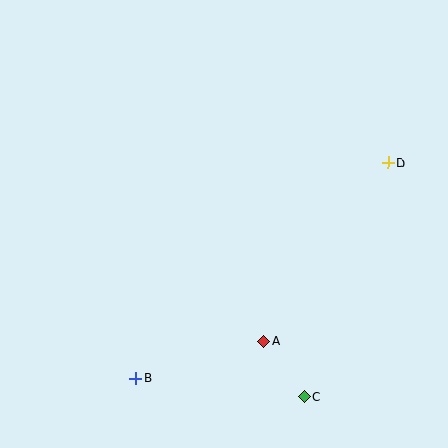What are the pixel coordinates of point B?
Point B is at (136, 378).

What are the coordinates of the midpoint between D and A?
The midpoint between D and A is at (326, 252).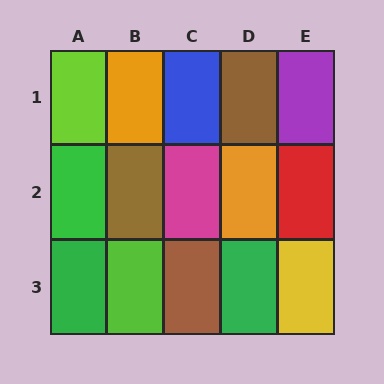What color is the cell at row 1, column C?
Blue.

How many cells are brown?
3 cells are brown.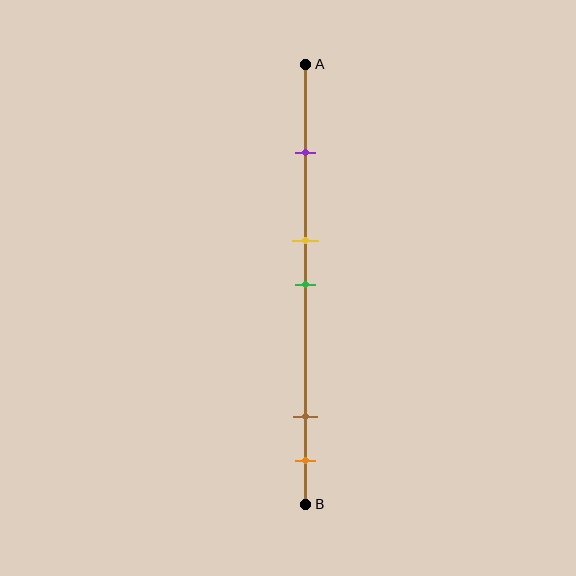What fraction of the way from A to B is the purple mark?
The purple mark is approximately 20% (0.2) of the way from A to B.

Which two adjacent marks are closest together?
The yellow and green marks are the closest adjacent pair.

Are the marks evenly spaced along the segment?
No, the marks are not evenly spaced.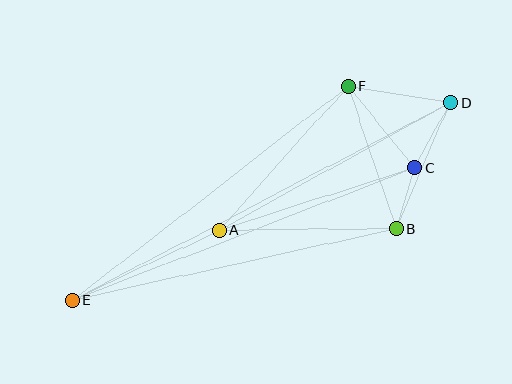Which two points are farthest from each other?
Points D and E are farthest from each other.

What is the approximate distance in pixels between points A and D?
The distance between A and D is approximately 264 pixels.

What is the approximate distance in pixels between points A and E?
The distance between A and E is approximately 162 pixels.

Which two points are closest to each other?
Points B and C are closest to each other.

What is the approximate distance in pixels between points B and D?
The distance between B and D is approximately 137 pixels.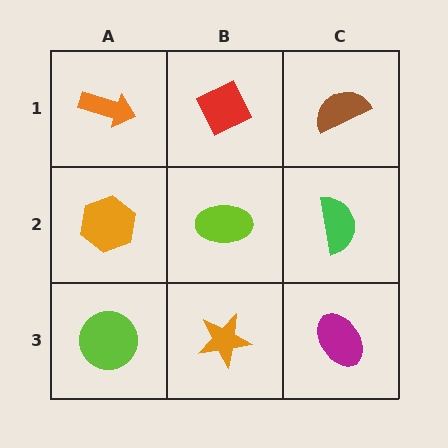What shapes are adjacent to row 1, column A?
An orange hexagon (row 2, column A), a red diamond (row 1, column B).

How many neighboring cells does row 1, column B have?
3.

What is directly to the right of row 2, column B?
A green semicircle.